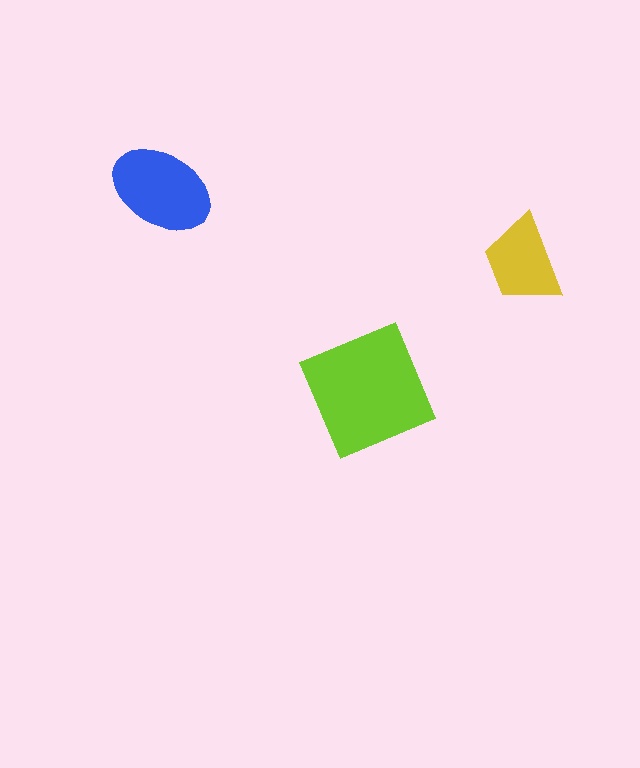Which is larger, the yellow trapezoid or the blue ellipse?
The blue ellipse.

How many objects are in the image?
There are 3 objects in the image.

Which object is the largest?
The lime square.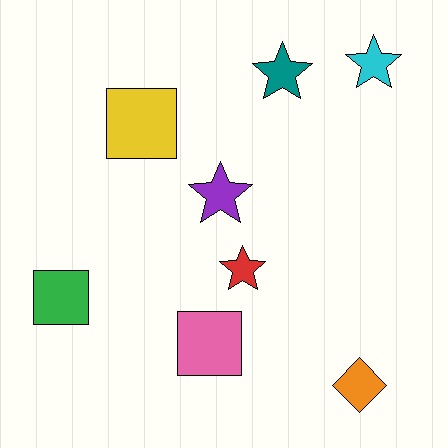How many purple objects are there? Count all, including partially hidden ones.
There is 1 purple object.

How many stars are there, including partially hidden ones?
There are 4 stars.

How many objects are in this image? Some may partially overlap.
There are 8 objects.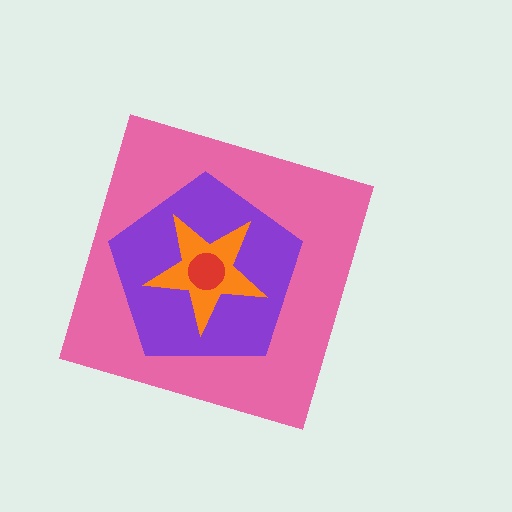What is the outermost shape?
The pink diamond.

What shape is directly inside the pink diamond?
The purple pentagon.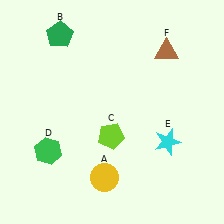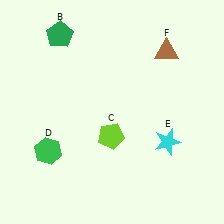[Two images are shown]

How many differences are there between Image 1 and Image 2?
There is 1 difference between the two images.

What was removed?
The yellow circle (A) was removed in Image 2.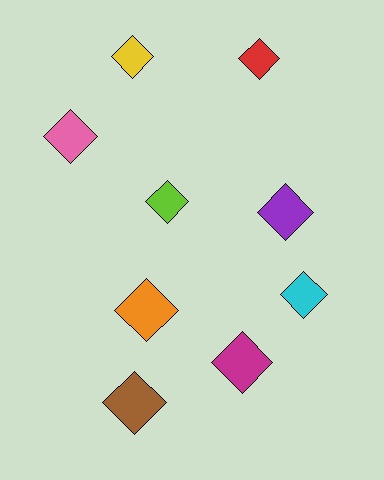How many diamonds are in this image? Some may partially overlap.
There are 9 diamonds.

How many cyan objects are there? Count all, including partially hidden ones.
There is 1 cyan object.